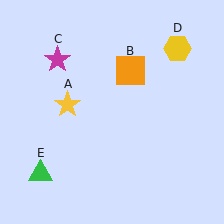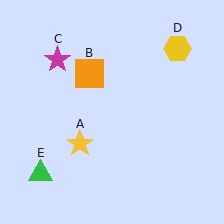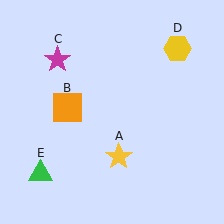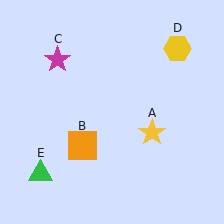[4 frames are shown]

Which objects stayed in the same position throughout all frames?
Magenta star (object C) and yellow hexagon (object D) and green triangle (object E) remained stationary.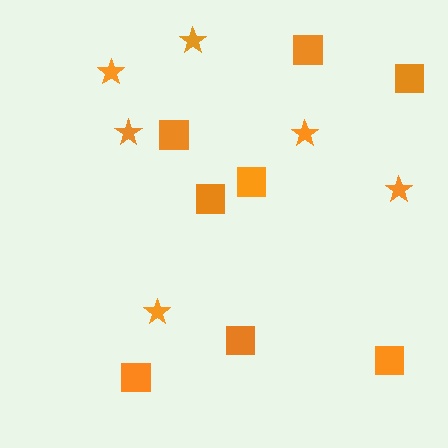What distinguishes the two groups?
There are 2 groups: one group of squares (8) and one group of stars (6).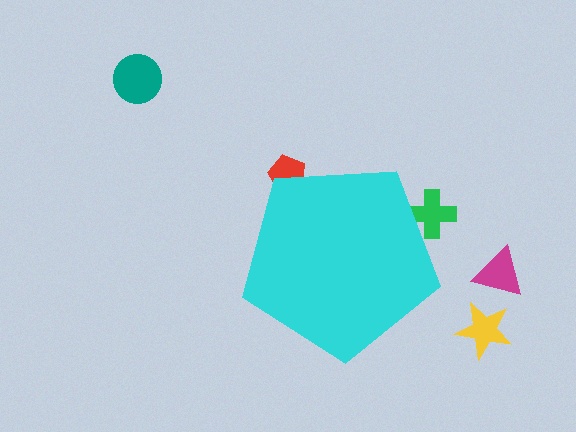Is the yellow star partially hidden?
No, the yellow star is fully visible.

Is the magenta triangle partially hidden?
No, the magenta triangle is fully visible.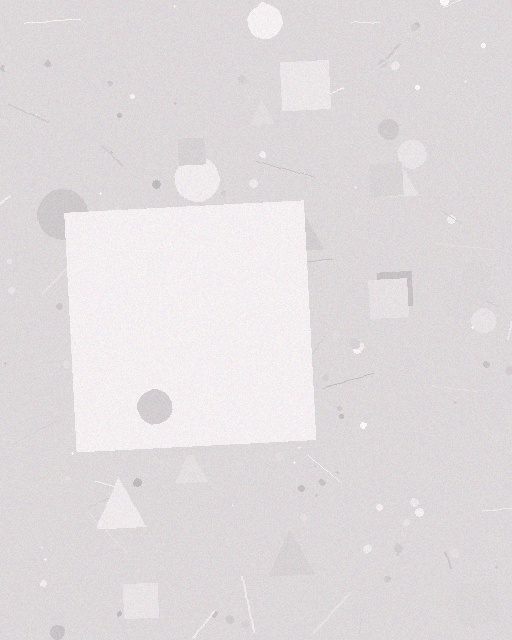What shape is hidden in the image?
A square is hidden in the image.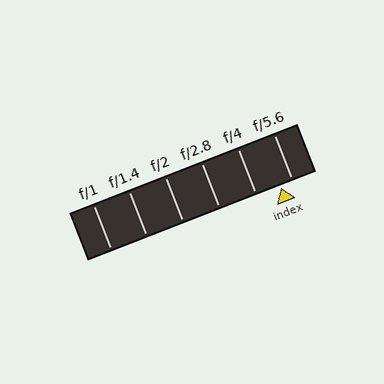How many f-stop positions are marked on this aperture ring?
There are 6 f-stop positions marked.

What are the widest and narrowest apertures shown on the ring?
The widest aperture shown is f/1 and the narrowest is f/5.6.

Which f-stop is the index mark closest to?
The index mark is closest to f/5.6.